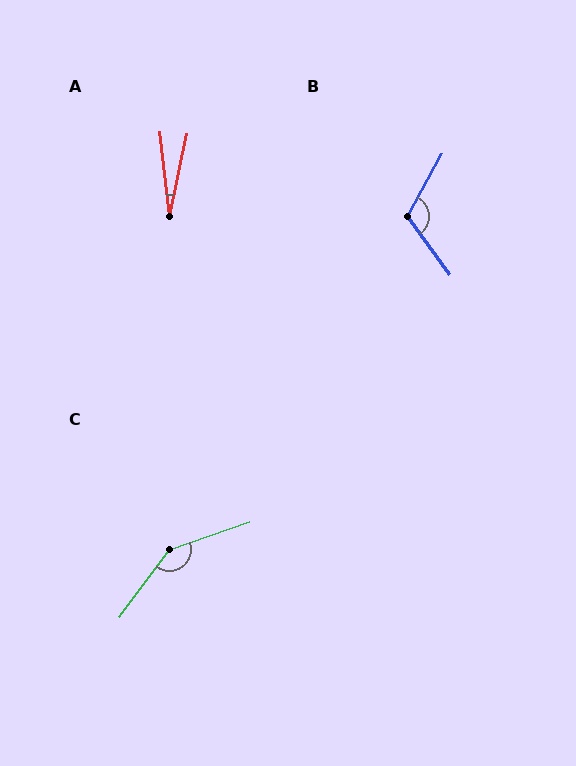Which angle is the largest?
C, at approximately 145 degrees.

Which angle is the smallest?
A, at approximately 18 degrees.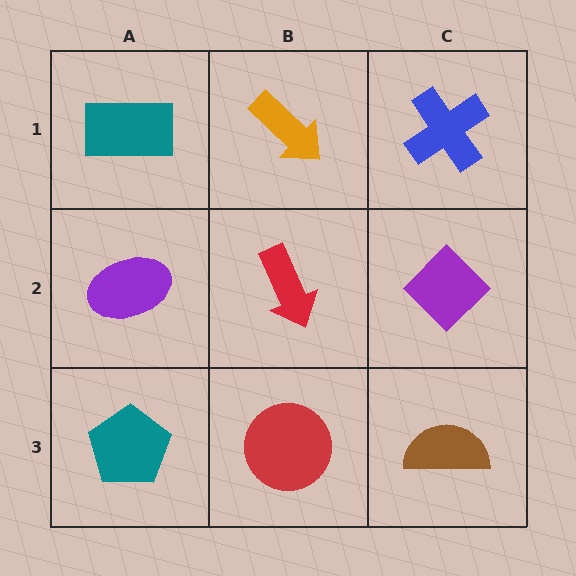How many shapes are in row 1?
3 shapes.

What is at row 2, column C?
A purple diamond.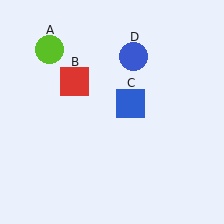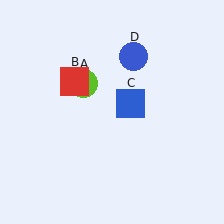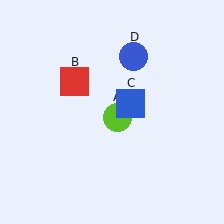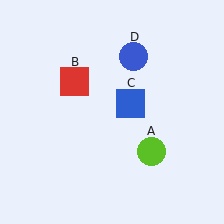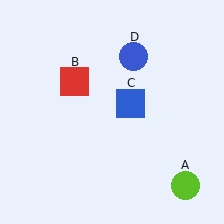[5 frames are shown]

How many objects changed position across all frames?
1 object changed position: lime circle (object A).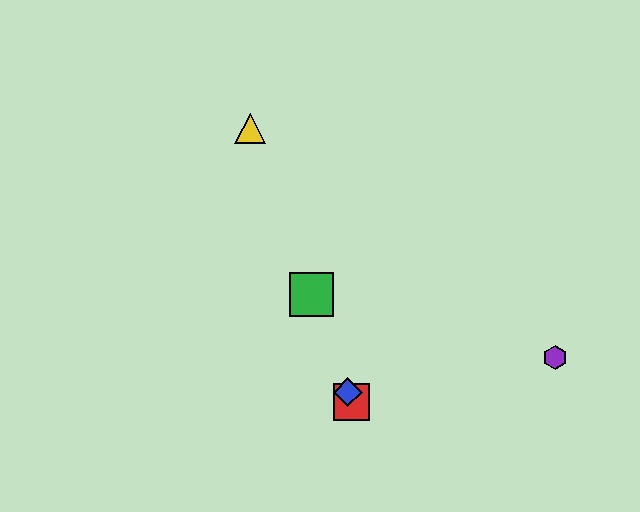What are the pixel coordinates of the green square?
The green square is at (312, 295).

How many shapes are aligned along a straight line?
4 shapes (the red square, the blue diamond, the green square, the yellow triangle) are aligned along a straight line.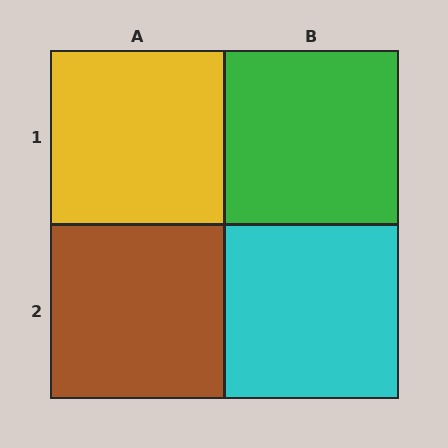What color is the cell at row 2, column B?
Cyan.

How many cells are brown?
1 cell is brown.